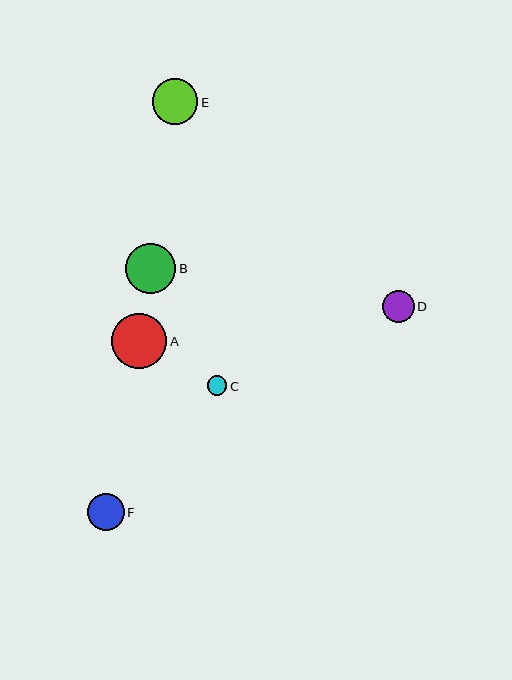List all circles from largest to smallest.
From largest to smallest: A, B, E, F, D, C.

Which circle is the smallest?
Circle C is the smallest with a size of approximately 20 pixels.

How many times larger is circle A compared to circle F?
Circle A is approximately 1.5 times the size of circle F.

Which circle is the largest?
Circle A is the largest with a size of approximately 55 pixels.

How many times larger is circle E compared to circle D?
Circle E is approximately 1.4 times the size of circle D.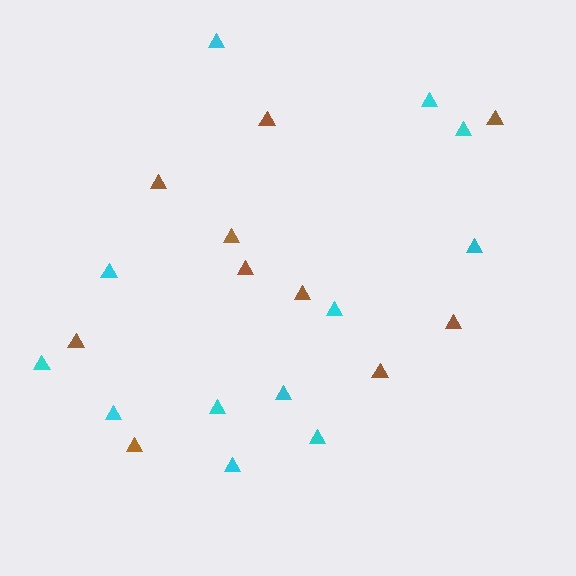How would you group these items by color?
There are 2 groups: one group of cyan triangles (12) and one group of brown triangles (10).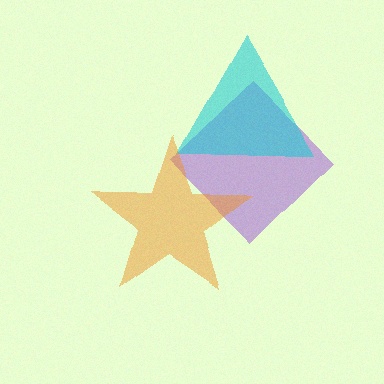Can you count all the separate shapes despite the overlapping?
Yes, there are 3 separate shapes.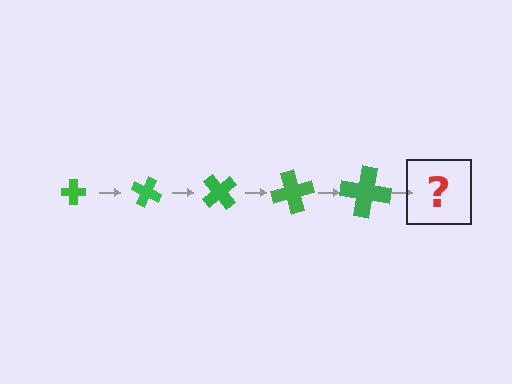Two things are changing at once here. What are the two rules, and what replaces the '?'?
The two rules are that the cross grows larger each step and it rotates 25 degrees each step. The '?' should be a cross, larger than the previous one and rotated 125 degrees from the start.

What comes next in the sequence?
The next element should be a cross, larger than the previous one and rotated 125 degrees from the start.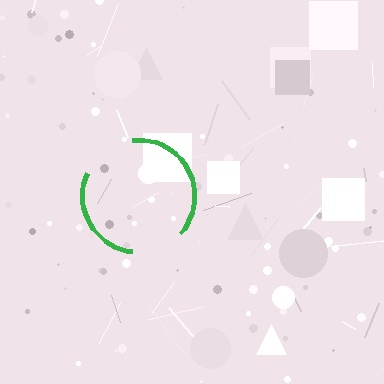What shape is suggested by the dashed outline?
The dashed outline suggests a circle.